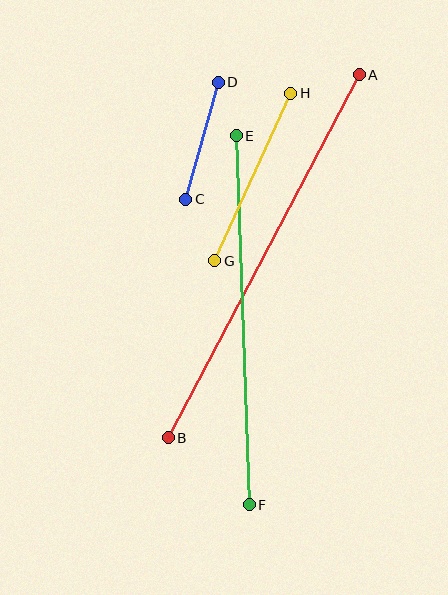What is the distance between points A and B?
The distance is approximately 410 pixels.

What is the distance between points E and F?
The distance is approximately 369 pixels.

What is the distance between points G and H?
The distance is approximately 184 pixels.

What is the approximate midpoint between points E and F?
The midpoint is at approximately (243, 320) pixels.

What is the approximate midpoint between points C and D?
The midpoint is at approximately (202, 141) pixels.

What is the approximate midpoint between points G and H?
The midpoint is at approximately (253, 177) pixels.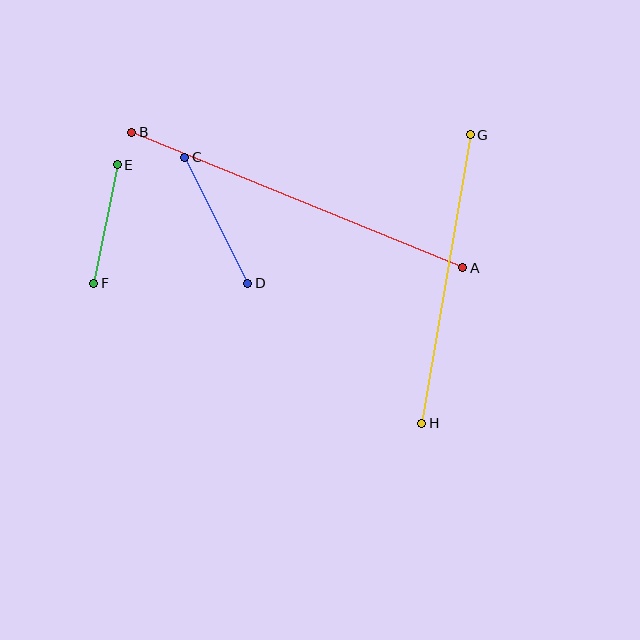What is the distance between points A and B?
The distance is approximately 358 pixels.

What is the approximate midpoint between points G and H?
The midpoint is at approximately (446, 279) pixels.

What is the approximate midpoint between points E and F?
The midpoint is at approximately (105, 224) pixels.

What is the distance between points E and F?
The distance is approximately 121 pixels.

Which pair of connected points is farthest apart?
Points A and B are farthest apart.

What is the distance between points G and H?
The distance is approximately 292 pixels.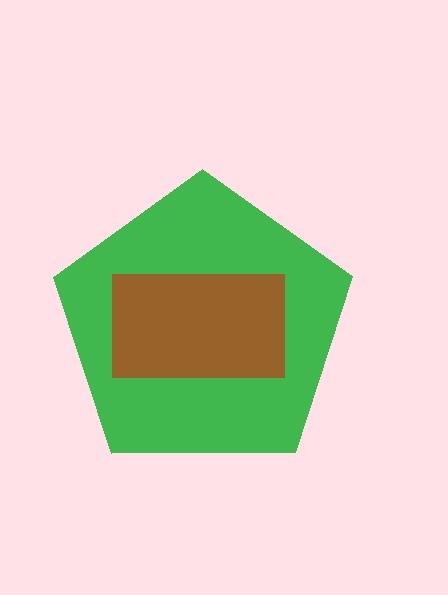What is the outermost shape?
The green pentagon.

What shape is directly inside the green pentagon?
The brown rectangle.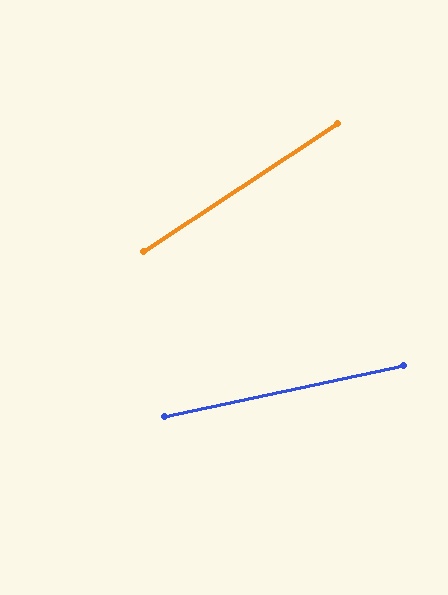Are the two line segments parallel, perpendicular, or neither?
Neither parallel nor perpendicular — they differ by about 21°.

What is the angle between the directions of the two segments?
Approximately 21 degrees.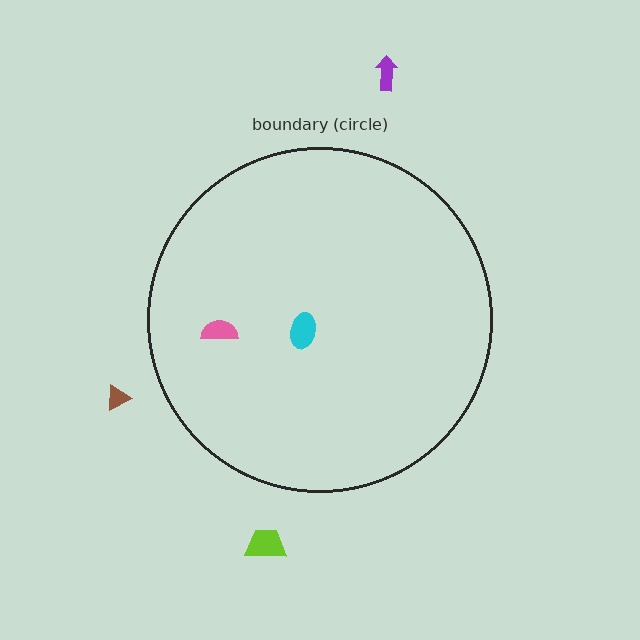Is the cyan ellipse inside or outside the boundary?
Inside.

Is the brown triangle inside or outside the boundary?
Outside.